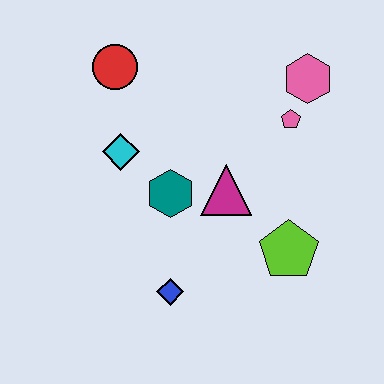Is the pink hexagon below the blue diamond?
No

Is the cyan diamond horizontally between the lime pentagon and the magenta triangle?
No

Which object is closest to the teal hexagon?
The magenta triangle is closest to the teal hexagon.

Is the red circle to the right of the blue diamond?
No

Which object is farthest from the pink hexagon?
The blue diamond is farthest from the pink hexagon.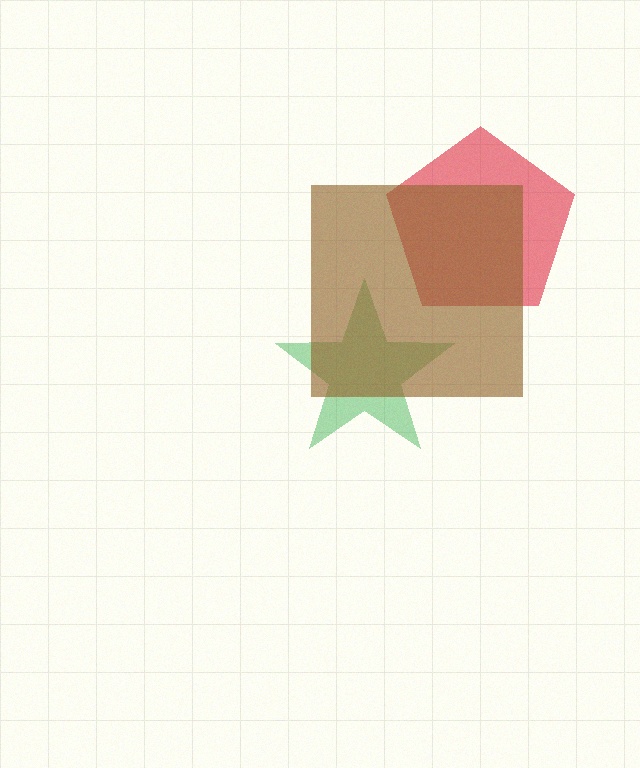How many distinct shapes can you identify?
There are 3 distinct shapes: a green star, a red pentagon, a brown square.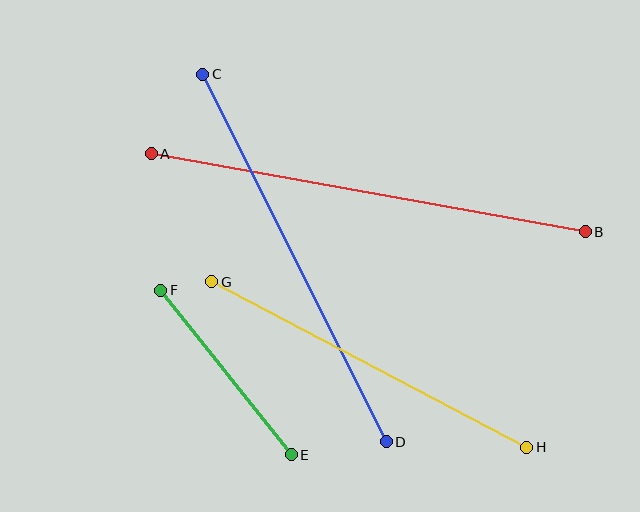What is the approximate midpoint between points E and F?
The midpoint is at approximately (226, 372) pixels.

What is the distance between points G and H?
The distance is approximately 356 pixels.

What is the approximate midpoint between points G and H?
The midpoint is at approximately (369, 365) pixels.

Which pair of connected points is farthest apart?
Points A and B are farthest apart.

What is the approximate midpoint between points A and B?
The midpoint is at approximately (368, 193) pixels.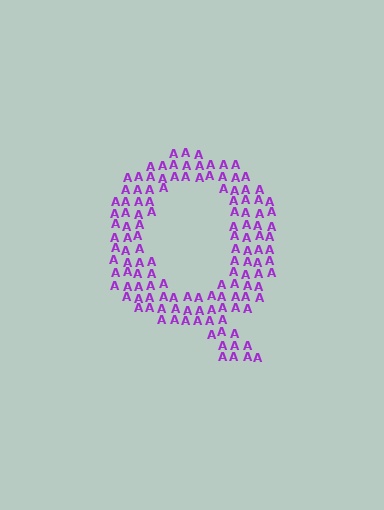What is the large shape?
The large shape is the letter Q.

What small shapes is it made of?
It is made of small letter A's.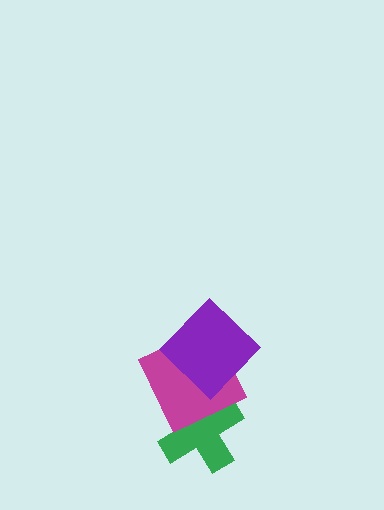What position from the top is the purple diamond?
The purple diamond is 1st from the top.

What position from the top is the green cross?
The green cross is 3rd from the top.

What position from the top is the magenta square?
The magenta square is 2nd from the top.